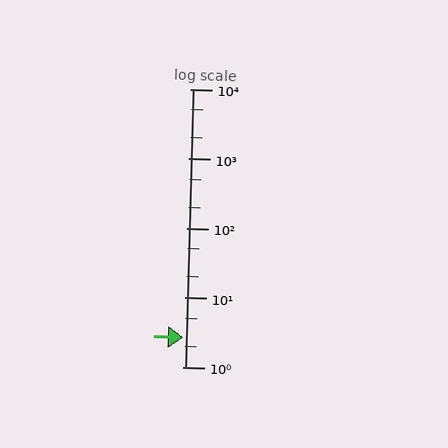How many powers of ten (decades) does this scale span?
The scale spans 4 decades, from 1 to 10000.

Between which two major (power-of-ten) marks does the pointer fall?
The pointer is between 1 and 10.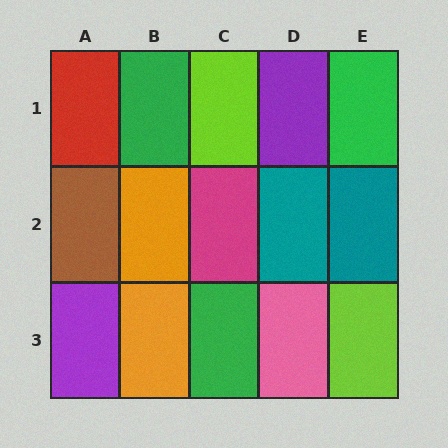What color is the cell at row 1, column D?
Purple.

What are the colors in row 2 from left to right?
Brown, orange, magenta, teal, teal.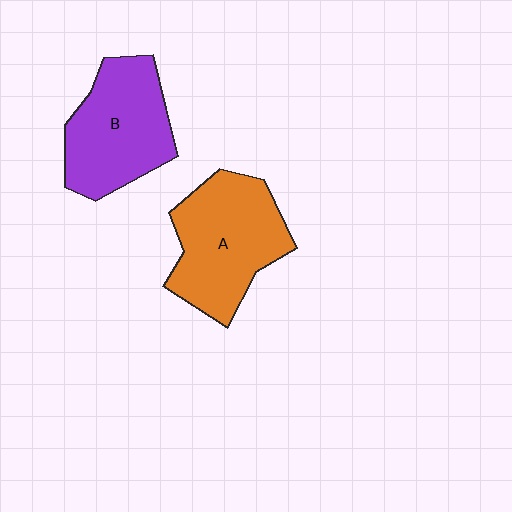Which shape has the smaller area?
Shape B (purple).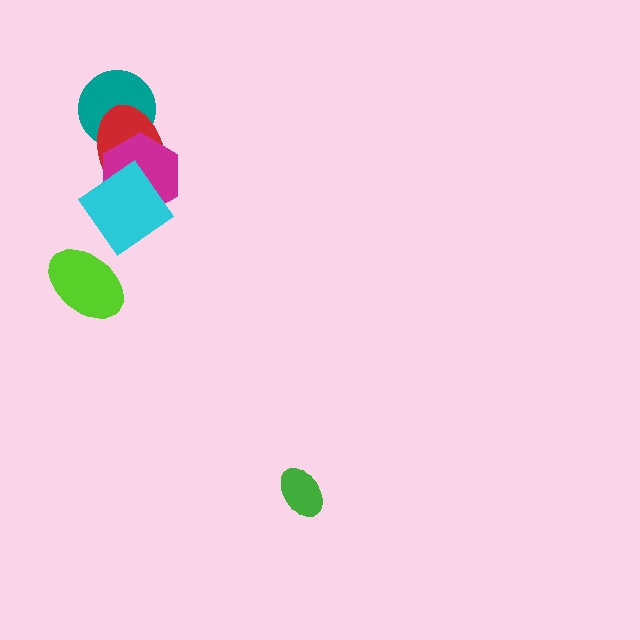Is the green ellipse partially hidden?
No, no other shape covers it.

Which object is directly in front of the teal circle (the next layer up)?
The red ellipse is directly in front of the teal circle.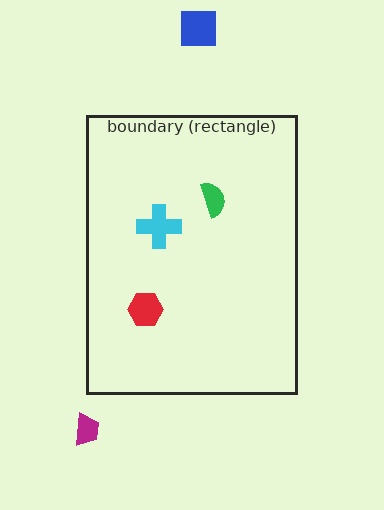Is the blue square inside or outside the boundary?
Outside.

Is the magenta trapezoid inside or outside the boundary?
Outside.